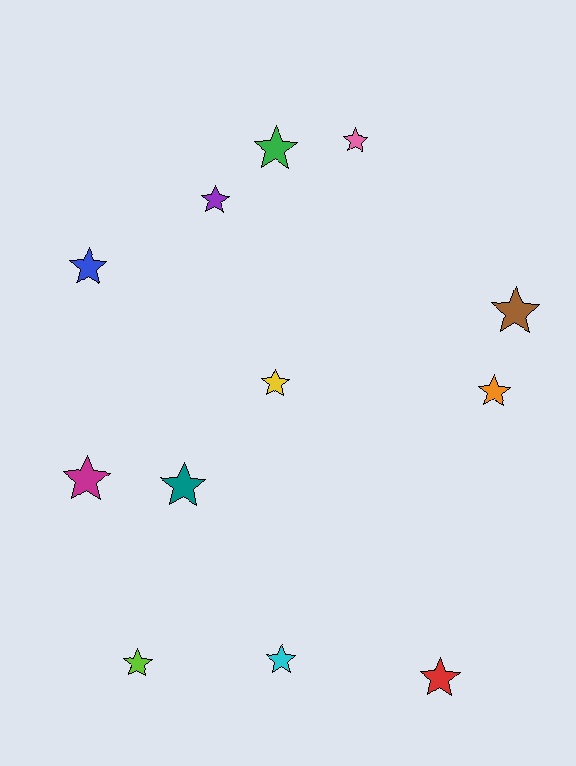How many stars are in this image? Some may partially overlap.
There are 12 stars.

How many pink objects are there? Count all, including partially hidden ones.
There is 1 pink object.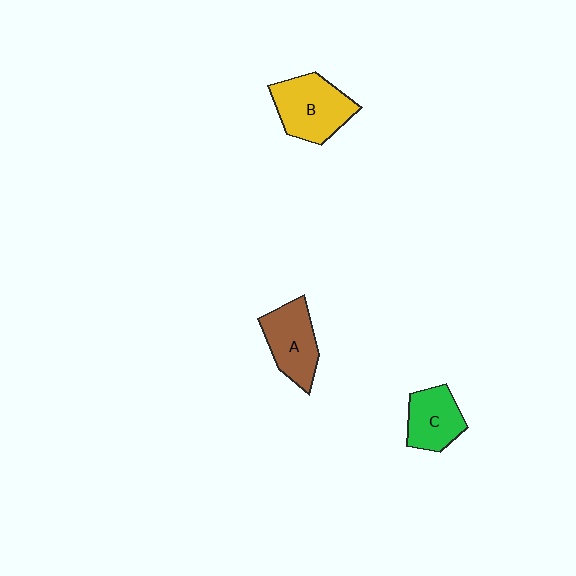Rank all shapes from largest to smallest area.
From largest to smallest: B (yellow), A (brown), C (green).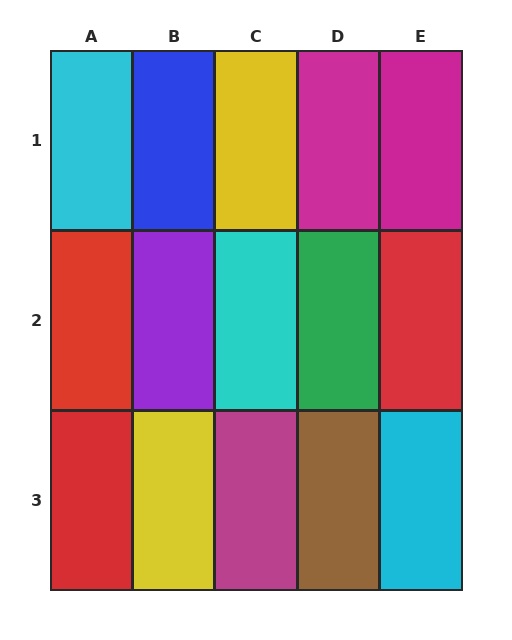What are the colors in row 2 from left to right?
Red, purple, cyan, green, red.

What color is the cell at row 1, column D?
Magenta.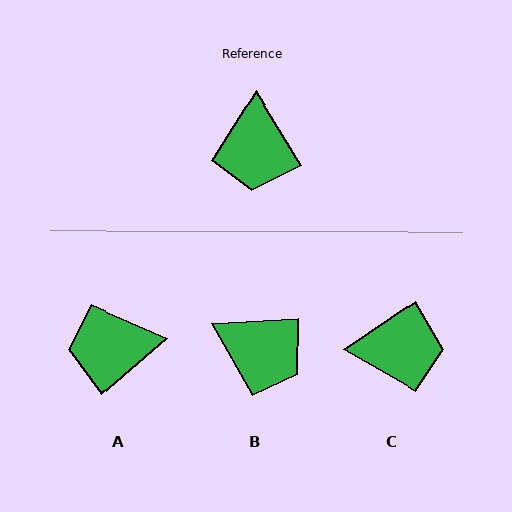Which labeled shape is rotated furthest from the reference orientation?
C, about 93 degrees away.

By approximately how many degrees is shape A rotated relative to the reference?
Approximately 81 degrees clockwise.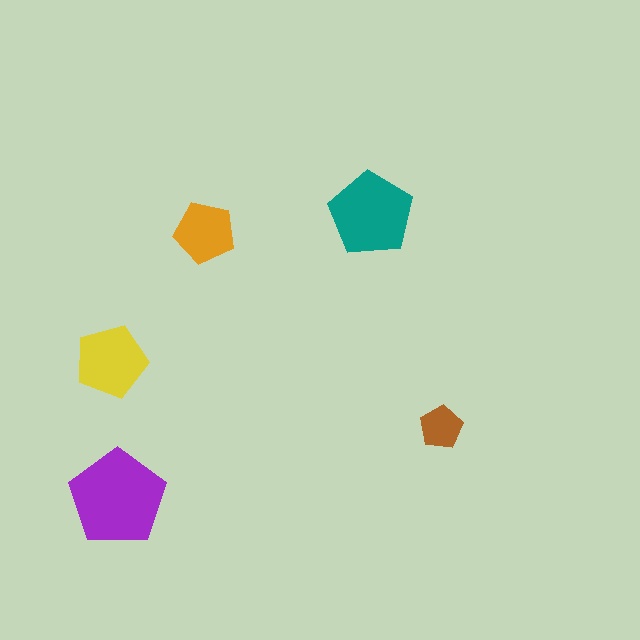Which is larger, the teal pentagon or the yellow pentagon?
The teal one.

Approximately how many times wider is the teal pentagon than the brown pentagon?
About 2 times wider.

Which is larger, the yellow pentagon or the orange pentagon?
The yellow one.